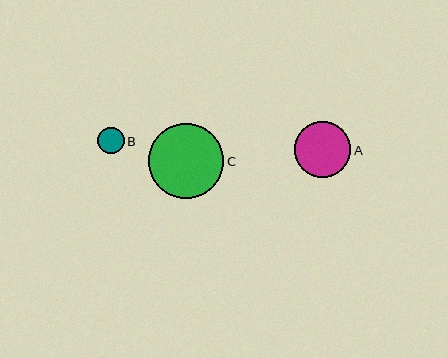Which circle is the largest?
Circle C is the largest with a size of approximately 75 pixels.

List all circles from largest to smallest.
From largest to smallest: C, A, B.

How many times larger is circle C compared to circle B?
Circle C is approximately 2.9 times the size of circle B.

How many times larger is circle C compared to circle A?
Circle C is approximately 1.3 times the size of circle A.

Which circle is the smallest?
Circle B is the smallest with a size of approximately 26 pixels.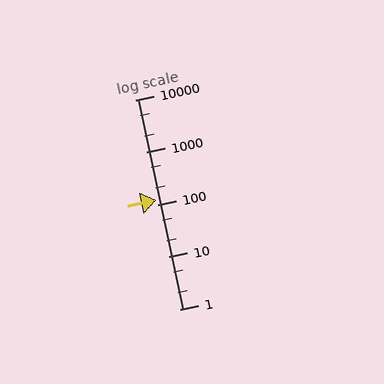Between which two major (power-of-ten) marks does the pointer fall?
The pointer is between 100 and 1000.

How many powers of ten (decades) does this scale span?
The scale spans 4 decades, from 1 to 10000.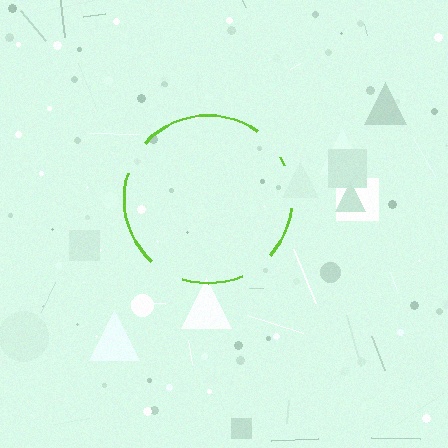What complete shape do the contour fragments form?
The contour fragments form a circle.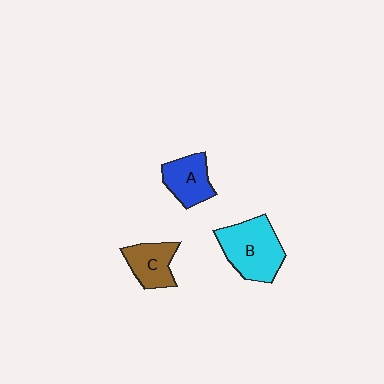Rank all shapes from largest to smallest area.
From largest to smallest: B (cyan), A (blue), C (brown).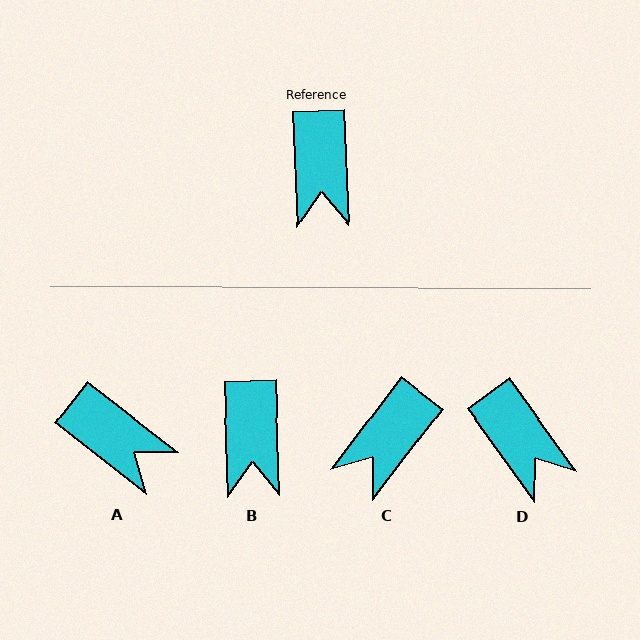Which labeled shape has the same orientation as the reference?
B.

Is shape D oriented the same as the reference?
No, it is off by about 34 degrees.